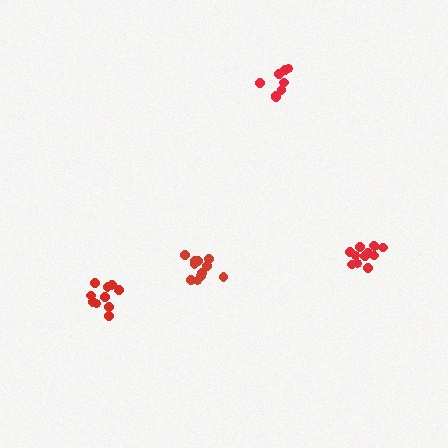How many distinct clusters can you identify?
There are 4 distinct clusters.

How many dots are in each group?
Group 1: 12 dots, Group 2: 12 dots, Group 3: 8 dots, Group 4: 11 dots (43 total).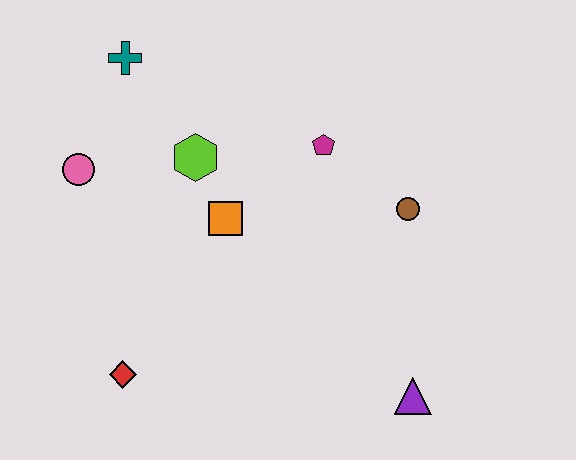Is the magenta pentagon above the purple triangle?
Yes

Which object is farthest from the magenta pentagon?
The red diamond is farthest from the magenta pentagon.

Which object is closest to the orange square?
The lime hexagon is closest to the orange square.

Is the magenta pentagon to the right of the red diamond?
Yes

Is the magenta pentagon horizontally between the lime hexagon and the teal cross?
No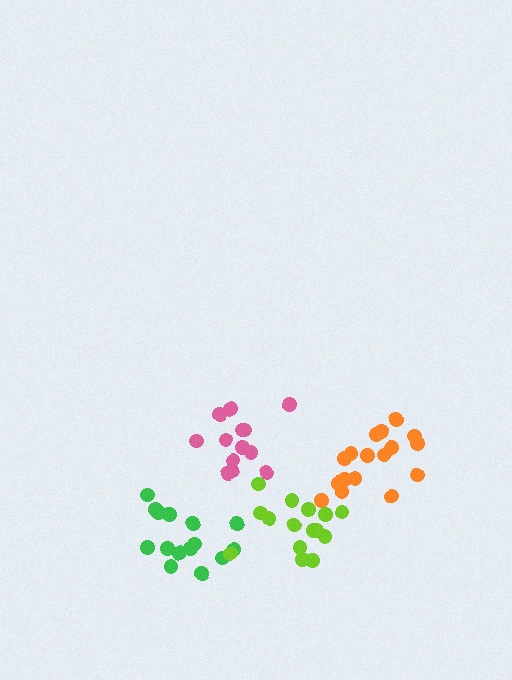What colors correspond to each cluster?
The clusters are colored: green, pink, orange, lime.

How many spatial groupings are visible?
There are 4 spatial groupings.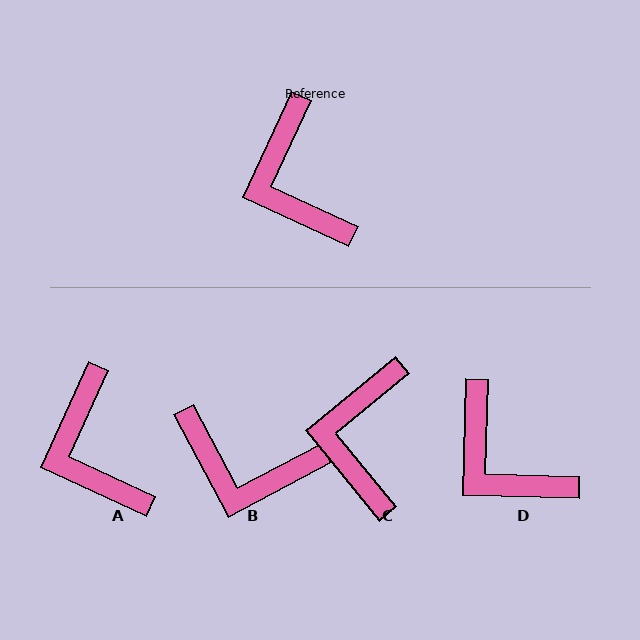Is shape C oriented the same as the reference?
No, it is off by about 26 degrees.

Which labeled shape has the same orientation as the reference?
A.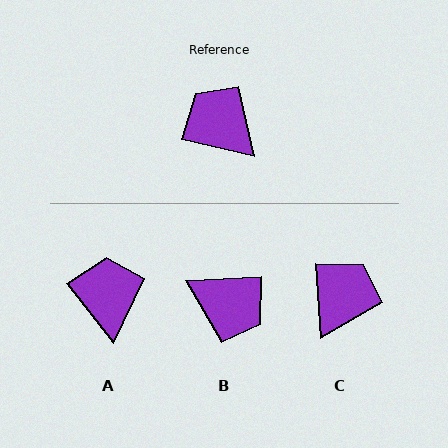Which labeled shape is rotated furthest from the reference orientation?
B, about 164 degrees away.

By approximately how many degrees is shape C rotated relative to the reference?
Approximately 73 degrees clockwise.